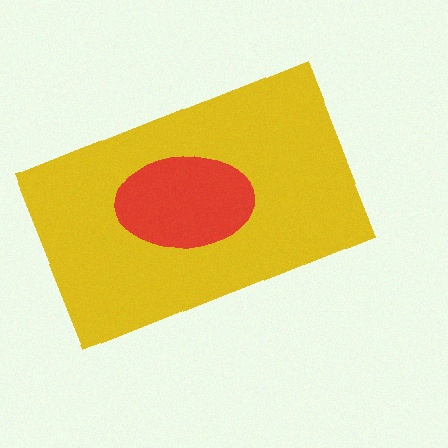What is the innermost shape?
The red ellipse.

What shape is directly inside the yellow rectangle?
The red ellipse.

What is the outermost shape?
The yellow rectangle.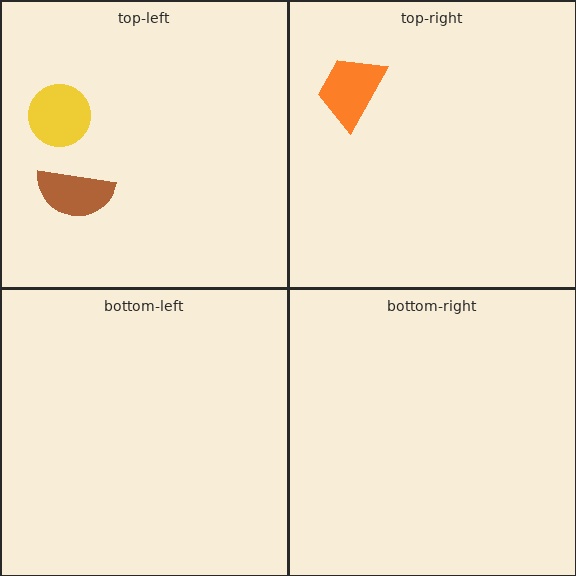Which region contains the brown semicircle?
The top-left region.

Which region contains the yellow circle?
The top-left region.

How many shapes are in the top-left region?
2.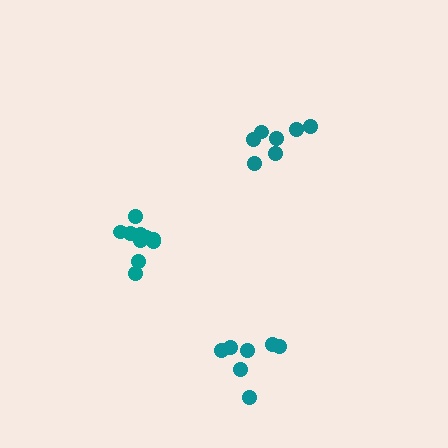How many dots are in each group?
Group 1: 7 dots, Group 2: 7 dots, Group 3: 11 dots (25 total).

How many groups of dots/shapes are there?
There are 3 groups.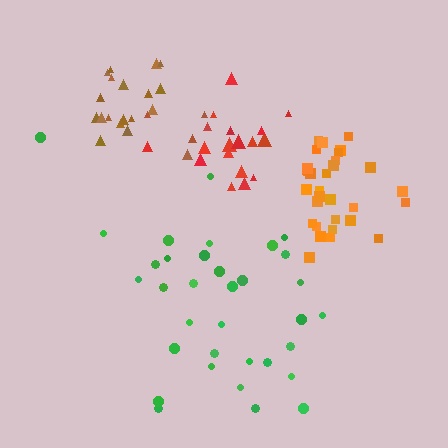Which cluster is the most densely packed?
Orange.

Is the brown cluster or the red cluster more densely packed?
Red.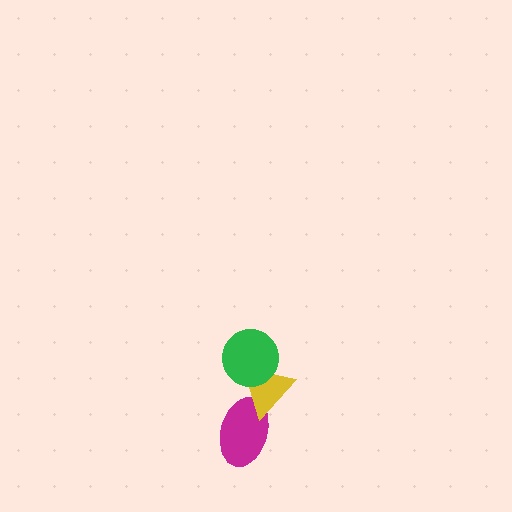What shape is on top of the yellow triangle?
The green circle is on top of the yellow triangle.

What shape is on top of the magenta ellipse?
The yellow triangle is on top of the magenta ellipse.